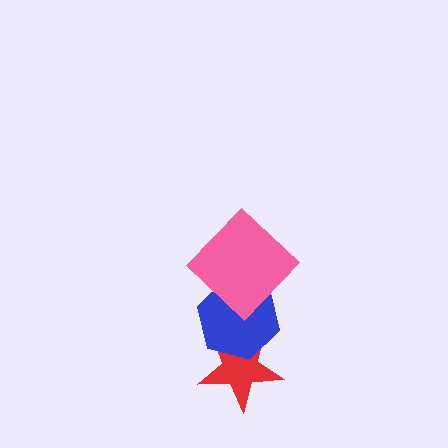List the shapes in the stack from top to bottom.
From top to bottom: the pink diamond, the blue hexagon, the red star.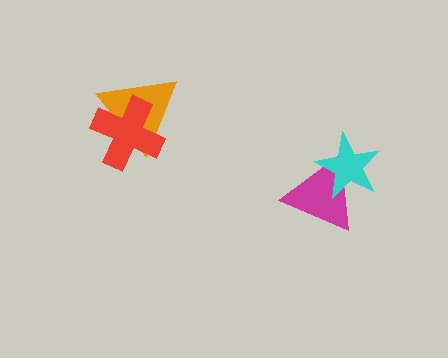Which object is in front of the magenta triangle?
The cyan star is in front of the magenta triangle.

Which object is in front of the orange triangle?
The red cross is in front of the orange triangle.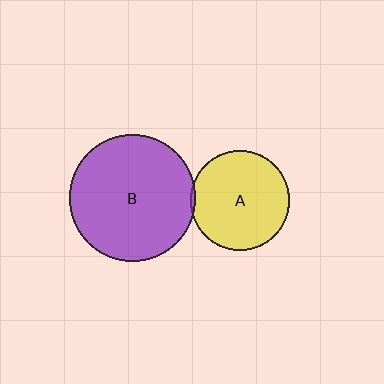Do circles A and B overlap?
Yes.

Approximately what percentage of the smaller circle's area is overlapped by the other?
Approximately 5%.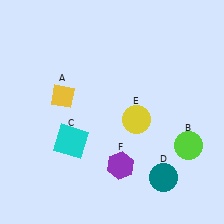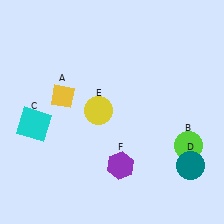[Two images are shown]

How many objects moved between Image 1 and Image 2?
3 objects moved between the two images.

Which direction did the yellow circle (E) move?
The yellow circle (E) moved left.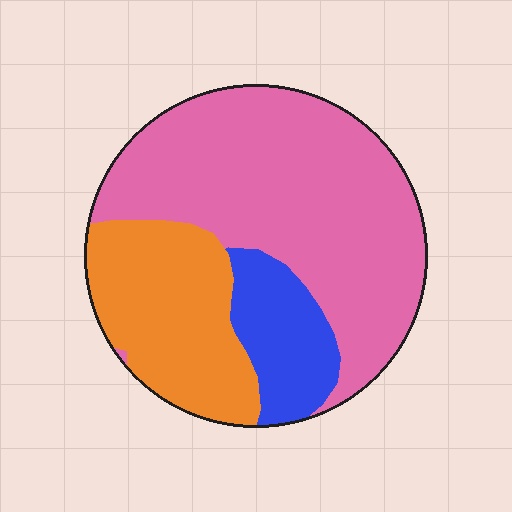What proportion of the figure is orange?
Orange takes up between a quarter and a half of the figure.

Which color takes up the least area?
Blue, at roughly 15%.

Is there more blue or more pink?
Pink.